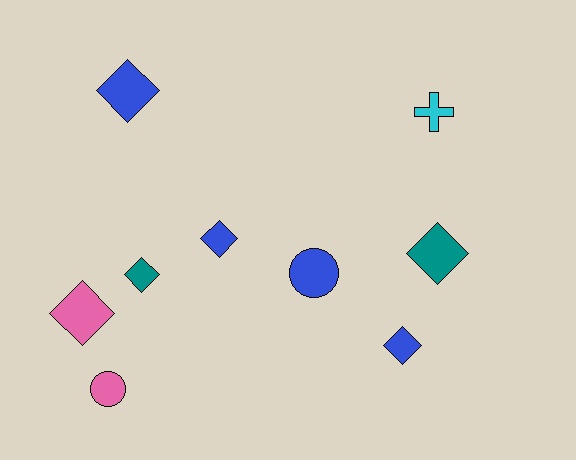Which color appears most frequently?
Blue, with 4 objects.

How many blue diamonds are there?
There are 3 blue diamonds.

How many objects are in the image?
There are 9 objects.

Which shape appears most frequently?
Diamond, with 6 objects.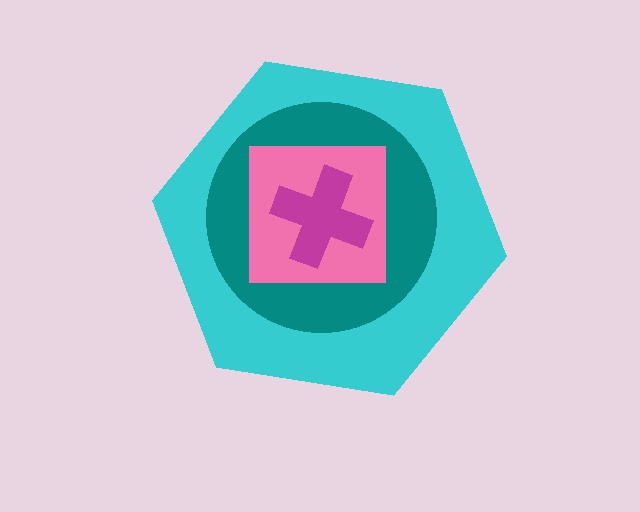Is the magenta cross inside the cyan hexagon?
Yes.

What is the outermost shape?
The cyan hexagon.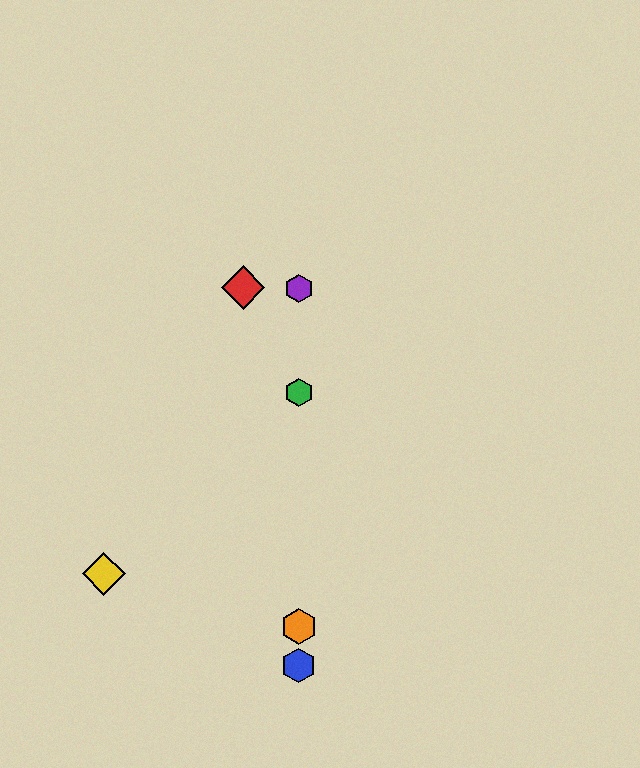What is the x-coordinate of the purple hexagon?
The purple hexagon is at x≈299.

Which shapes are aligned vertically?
The blue hexagon, the green hexagon, the purple hexagon, the orange hexagon are aligned vertically.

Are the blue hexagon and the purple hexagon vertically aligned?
Yes, both are at x≈299.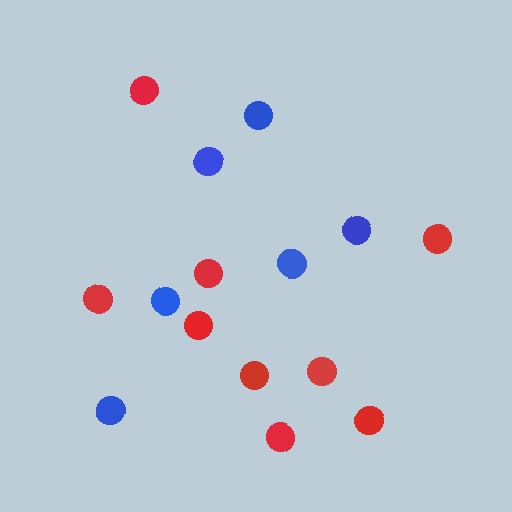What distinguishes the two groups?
There are 2 groups: one group of red circles (9) and one group of blue circles (6).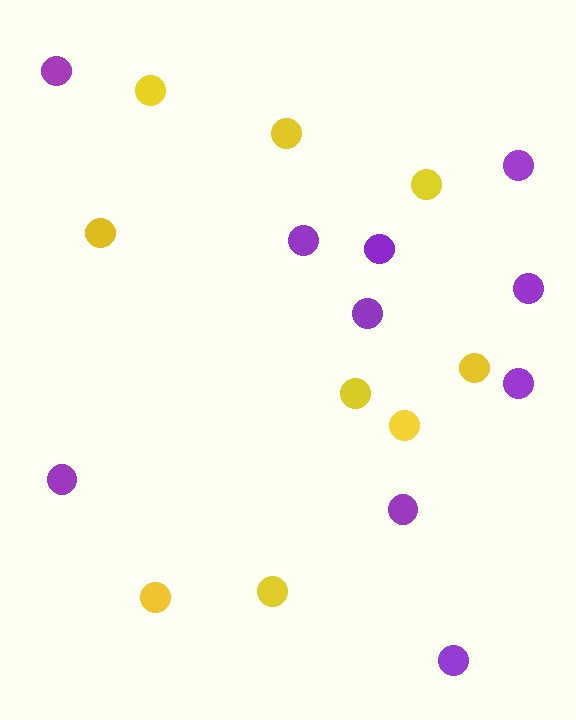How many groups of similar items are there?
There are 2 groups: one group of yellow circles (9) and one group of purple circles (10).